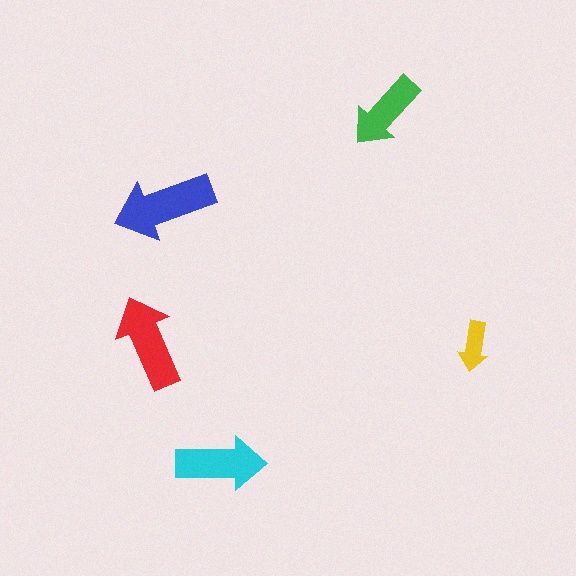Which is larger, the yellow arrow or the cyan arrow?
The cyan one.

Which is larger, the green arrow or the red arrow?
The red one.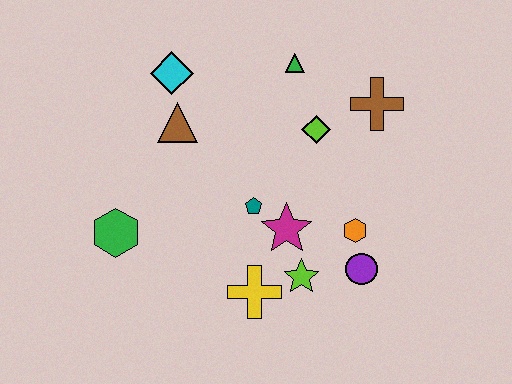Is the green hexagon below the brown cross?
Yes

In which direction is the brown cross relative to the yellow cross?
The brown cross is above the yellow cross.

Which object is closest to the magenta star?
The teal pentagon is closest to the magenta star.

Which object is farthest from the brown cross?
The green hexagon is farthest from the brown cross.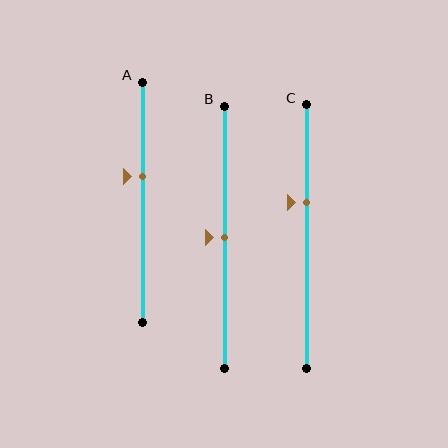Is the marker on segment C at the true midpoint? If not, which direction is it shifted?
No, the marker on segment C is shifted upward by about 13% of the segment length.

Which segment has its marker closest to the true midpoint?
Segment B has its marker closest to the true midpoint.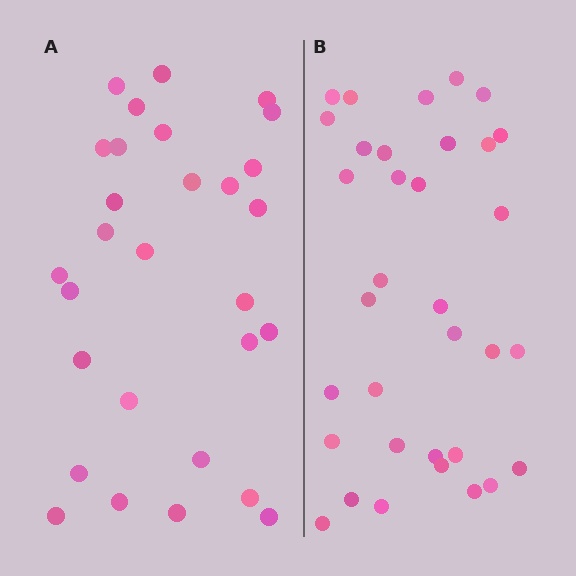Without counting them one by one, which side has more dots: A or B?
Region B (the right region) has more dots.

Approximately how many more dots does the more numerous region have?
Region B has about 5 more dots than region A.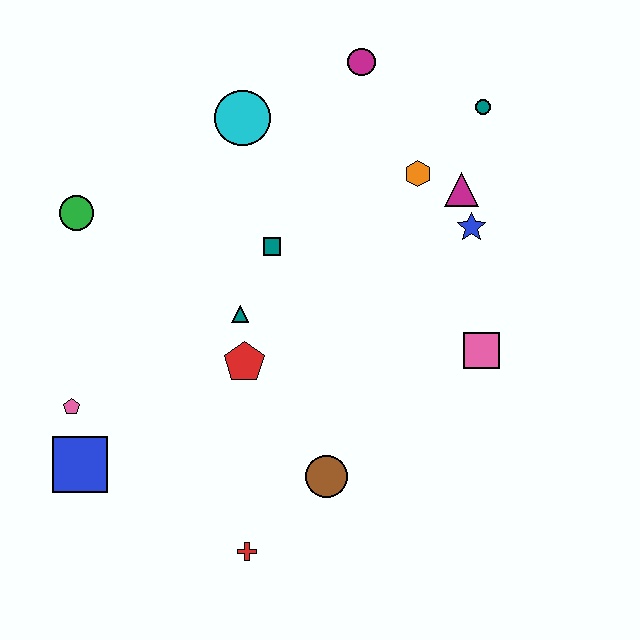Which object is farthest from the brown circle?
The magenta circle is farthest from the brown circle.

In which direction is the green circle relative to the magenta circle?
The green circle is to the left of the magenta circle.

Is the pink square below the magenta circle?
Yes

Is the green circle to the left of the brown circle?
Yes